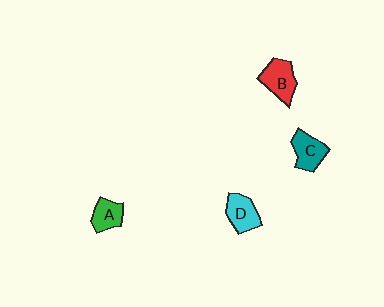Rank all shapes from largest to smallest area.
From largest to smallest: B (red), D (cyan), C (teal), A (green).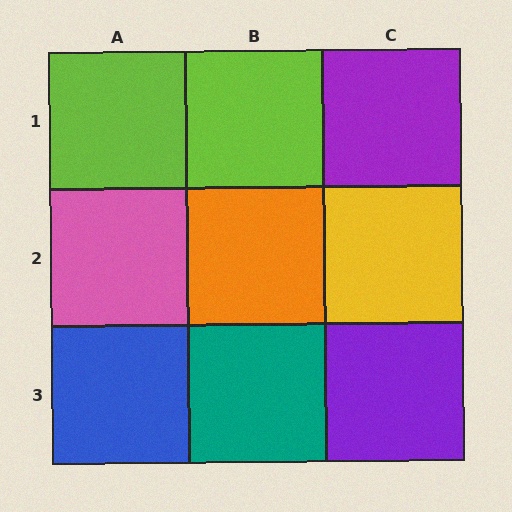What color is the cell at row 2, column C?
Yellow.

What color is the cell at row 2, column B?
Orange.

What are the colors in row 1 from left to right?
Lime, lime, purple.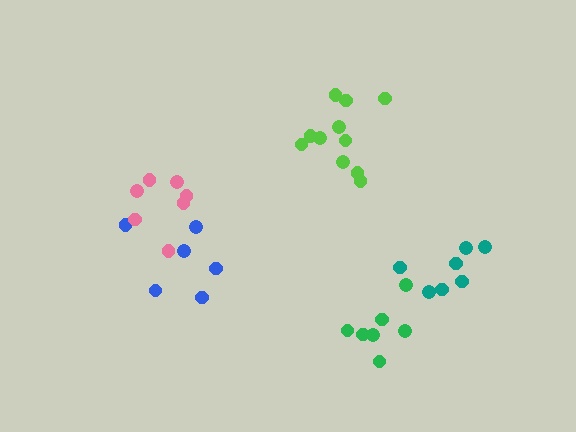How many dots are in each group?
Group 1: 11 dots, Group 2: 6 dots, Group 3: 7 dots, Group 4: 7 dots, Group 5: 7 dots (38 total).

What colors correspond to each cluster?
The clusters are colored: lime, blue, teal, pink, green.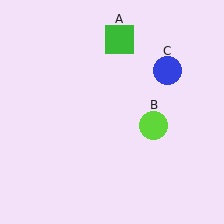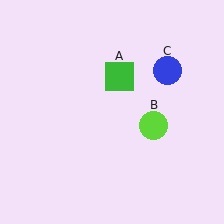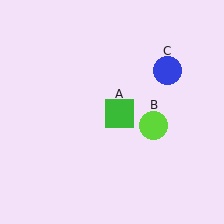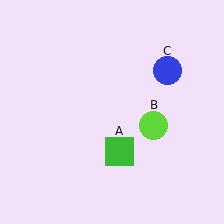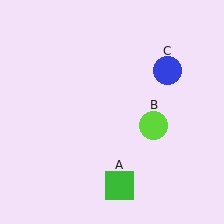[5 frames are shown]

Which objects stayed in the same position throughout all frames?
Lime circle (object B) and blue circle (object C) remained stationary.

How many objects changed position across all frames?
1 object changed position: green square (object A).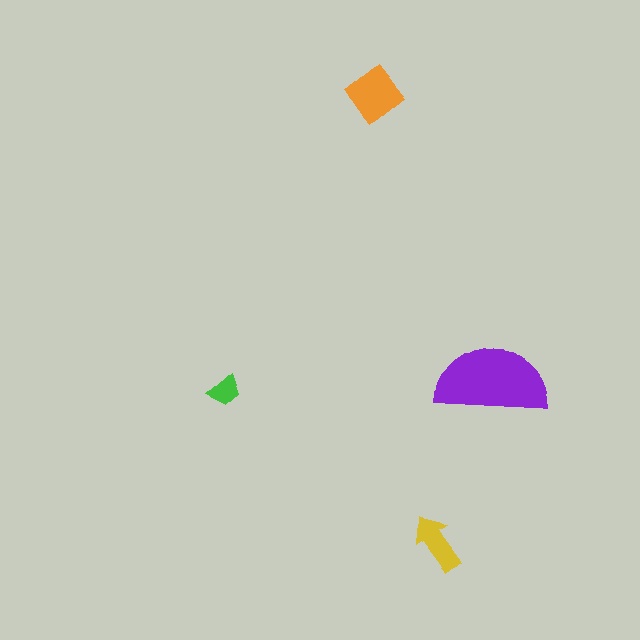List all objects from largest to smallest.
The purple semicircle, the orange diamond, the yellow arrow, the green trapezoid.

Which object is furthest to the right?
The purple semicircle is rightmost.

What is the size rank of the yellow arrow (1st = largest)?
3rd.